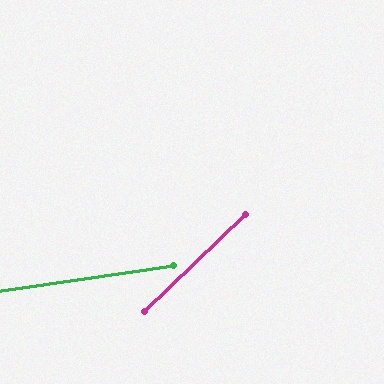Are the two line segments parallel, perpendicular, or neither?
Neither parallel nor perpendicular — they differ by about 36°.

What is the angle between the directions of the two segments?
Approximately 36 degrees.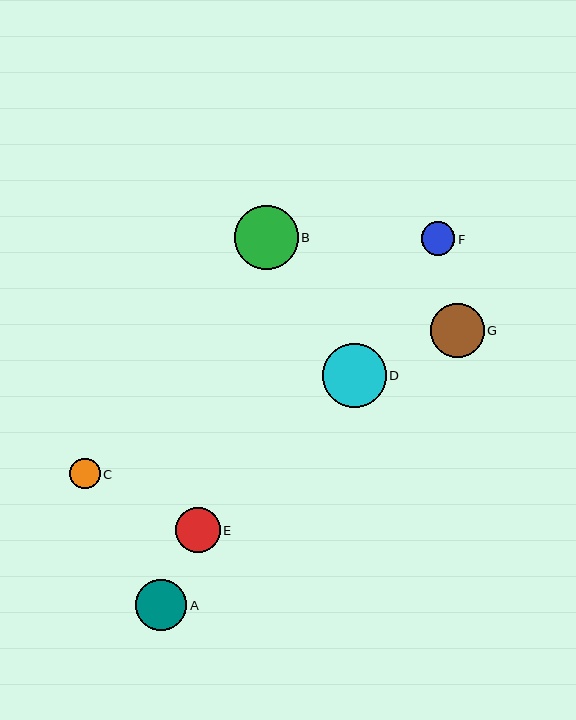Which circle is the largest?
Circle B is the largest with a size of approximately 64 pixels.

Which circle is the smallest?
Circle C is the smallest with a size of approximately 31 pixels.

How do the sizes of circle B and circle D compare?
Circle B and circle D are approximately the same size.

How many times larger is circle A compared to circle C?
Circle A is approximately 1.7 times the size of circle C.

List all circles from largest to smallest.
From largest to smallest: B, D, G, A, E, F, C.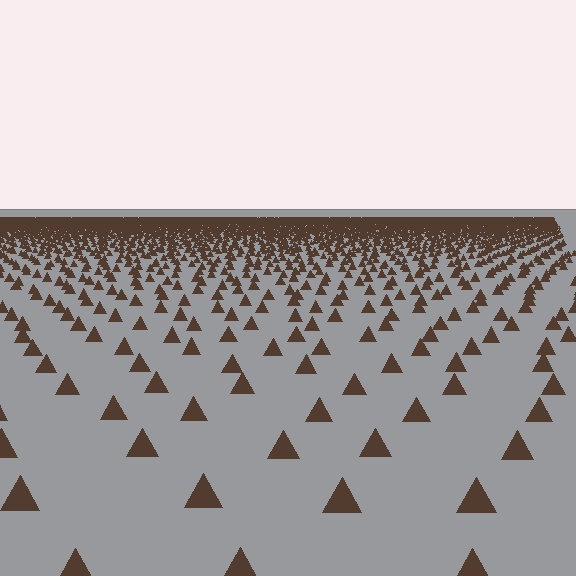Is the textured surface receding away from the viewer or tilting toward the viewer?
The surface is receding away from the viewer. Texture elements get smaller and denser toward the top.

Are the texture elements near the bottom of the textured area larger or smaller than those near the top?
Larger. Near the bottom, elements are closer to the viewer and appear at a bigger on-screen size.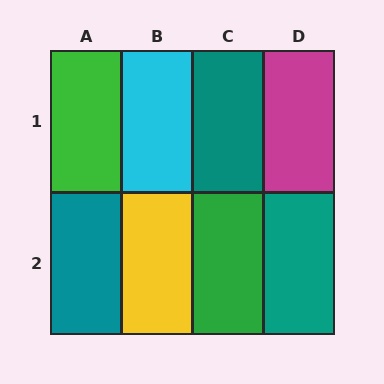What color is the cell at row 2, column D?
Teal.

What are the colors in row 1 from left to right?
Green, cyan, teal, magenta.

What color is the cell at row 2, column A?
Teal.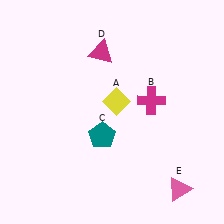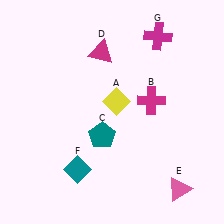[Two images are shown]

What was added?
A teal diamond (F), a magenta cross (G) were added in Image 2.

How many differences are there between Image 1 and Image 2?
There are 2 differences between the two images.